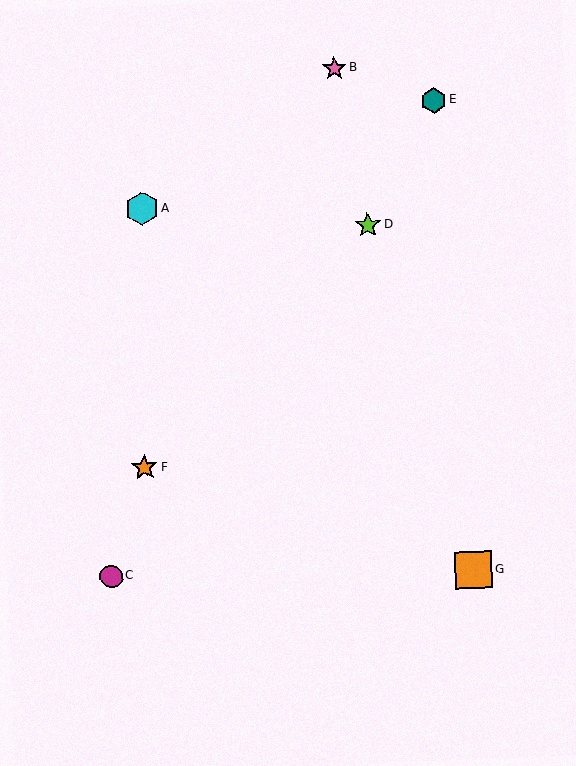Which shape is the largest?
The orange square (labeled G) is the largest.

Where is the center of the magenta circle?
The center of the magenta circle is at (112, 576).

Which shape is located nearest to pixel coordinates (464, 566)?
The orange square (labeled G) at (473, 570) is nearest to that location.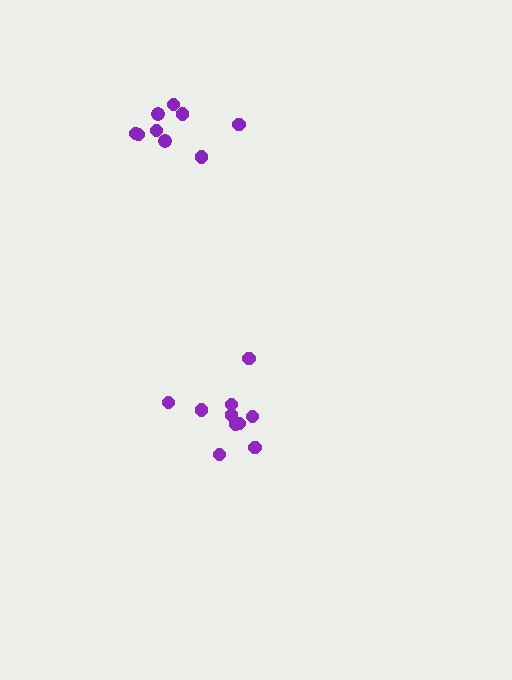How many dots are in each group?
Group 1: 10 dots, Group 2: 9 dots (19 total).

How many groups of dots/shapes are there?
There are 2 groups.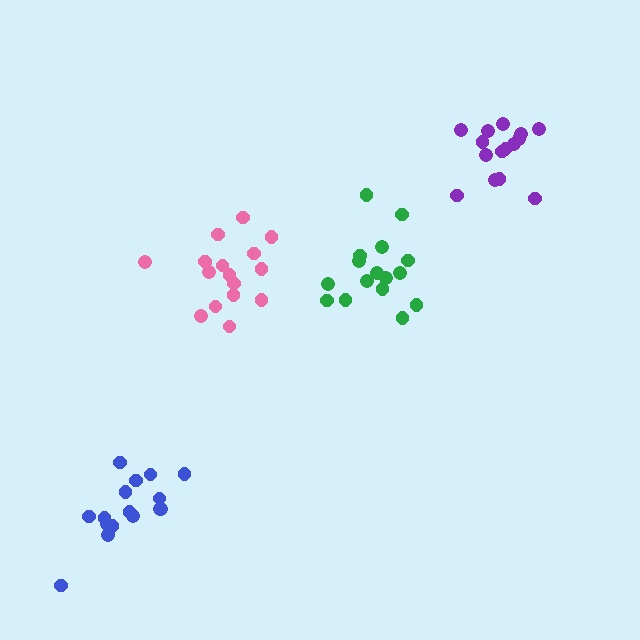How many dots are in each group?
Group 1: 15 dots, Group 2: 16 dots, Group 3: 17 dots, Group 4: 16 dots (64 total).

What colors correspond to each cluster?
The clusters are colored: purple, green, pink, blue.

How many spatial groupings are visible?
There are 4 spatial groupings.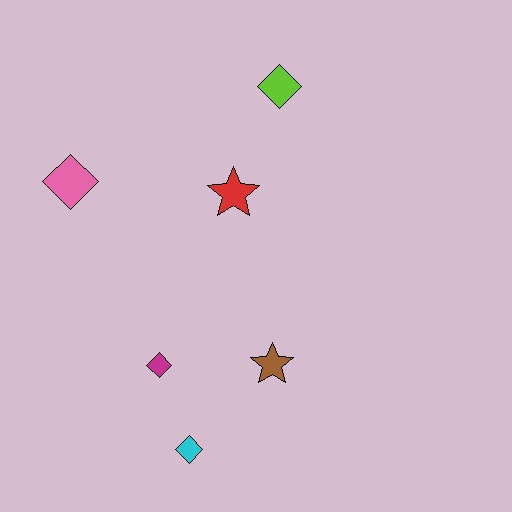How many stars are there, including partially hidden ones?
There are 2 stars.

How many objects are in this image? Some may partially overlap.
There are 6 objects.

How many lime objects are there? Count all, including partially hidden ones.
There is 1 lime object.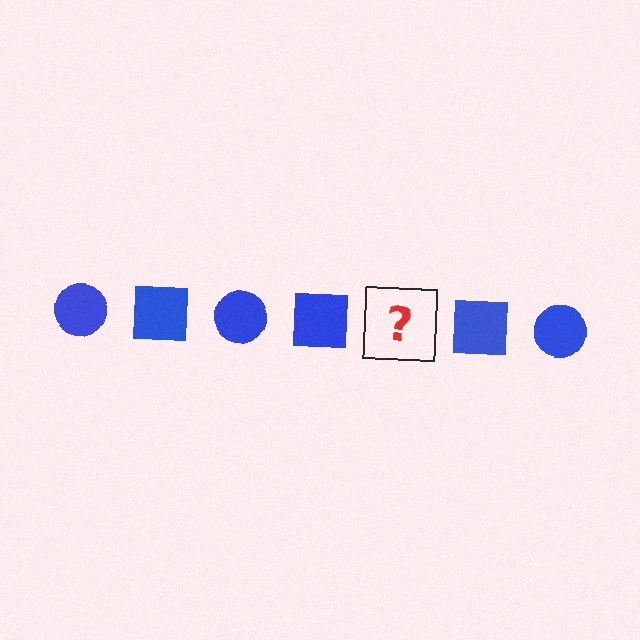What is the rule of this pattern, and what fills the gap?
The rule is that the pattern cycles through circle, square shapes in blue. The gap should be filled with a blue circle.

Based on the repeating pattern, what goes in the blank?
The blank should be a blue circle.